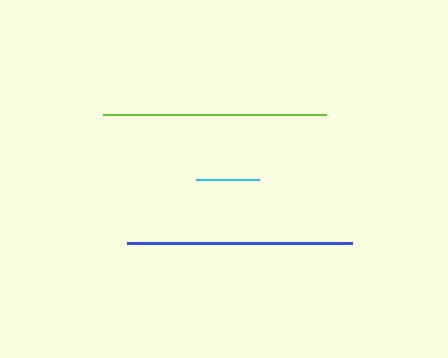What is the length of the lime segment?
The lime segment is approximately 223 pixels long.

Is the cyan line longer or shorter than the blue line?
The blue line is longer than the cyan line.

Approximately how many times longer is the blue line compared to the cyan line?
The blue line is approximately 3.6 times the length of the cyan line.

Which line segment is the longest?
The blue line is the longest at approximately 225 pixels.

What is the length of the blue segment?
The blue segment is approximately 225 pixels long.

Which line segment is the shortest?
The cyan line is the shortest at approximately 63 pixels.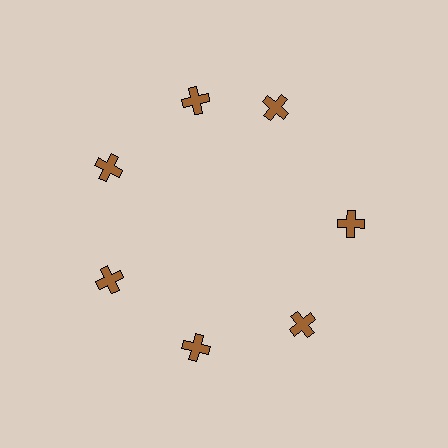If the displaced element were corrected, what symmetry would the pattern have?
It would have 7-fold rotational symmetry — the pattern would map onto itself every 51 degrees.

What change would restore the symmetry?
The symmetry would be restored by rotating it back into even spacing with its neighbors so that all 7 crosses sit at equal angles and equal distance from the center.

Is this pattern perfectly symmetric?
No. The 7 brown crosses are arranged in a ring, but one element near the 1 o'clock position is rotated out of alignment along the ring, breaking the 7-fold rotational symmetry.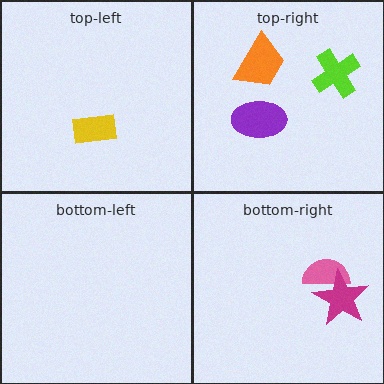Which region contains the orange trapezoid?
The top-right region.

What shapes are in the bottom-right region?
The pink semicircle, the magenta star.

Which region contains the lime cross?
The top-right region.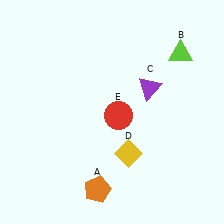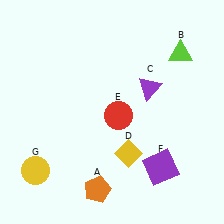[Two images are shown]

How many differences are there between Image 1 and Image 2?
There are 2 differences between the two images.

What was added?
A purple square (F), a yellow circle (G) were added in Image 2.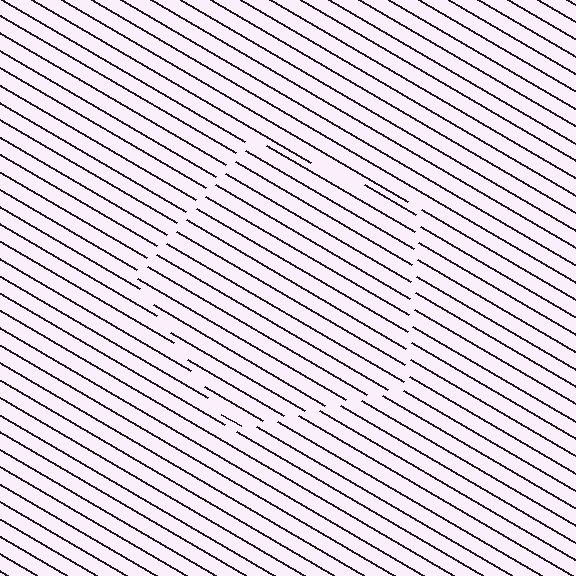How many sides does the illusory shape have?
5 sides — the line-ends trace a pentagon.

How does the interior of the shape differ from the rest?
The interior of the shape contains the same grating, shifted by half a period — the contour is defined by the phase discontinuity where line-ends from the inner and outer gratings abut.